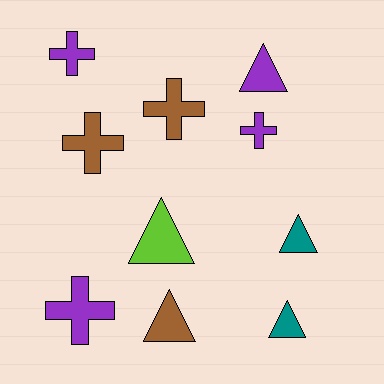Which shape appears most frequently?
Cross, with 5 objects.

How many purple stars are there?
There are no purple stars.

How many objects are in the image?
There are 10 objects.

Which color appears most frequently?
Purple, with 4 objects.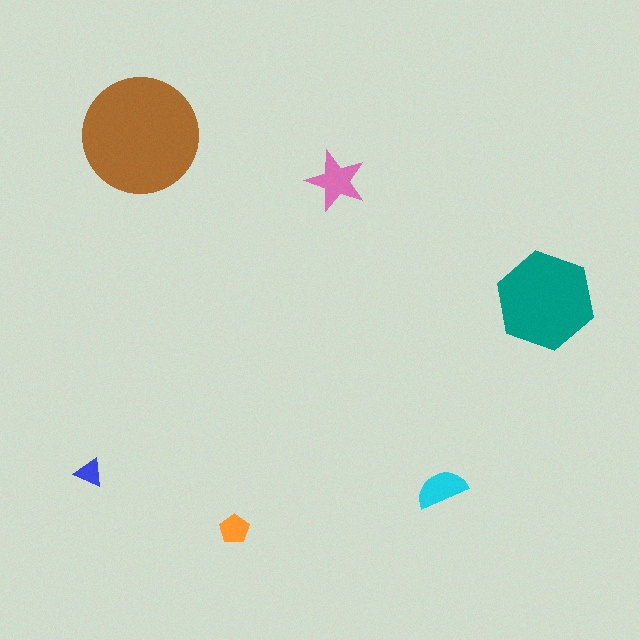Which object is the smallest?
The blue triangle.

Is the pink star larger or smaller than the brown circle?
Smaller.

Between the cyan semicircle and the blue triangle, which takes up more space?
The cyan semicircle.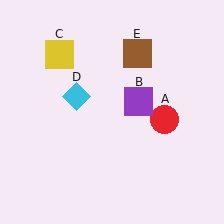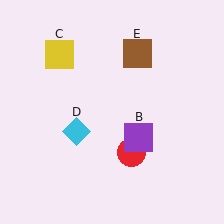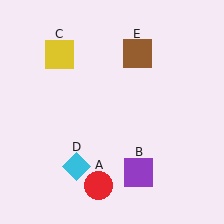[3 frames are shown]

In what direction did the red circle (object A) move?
The red circle (object A) moved down and to the left.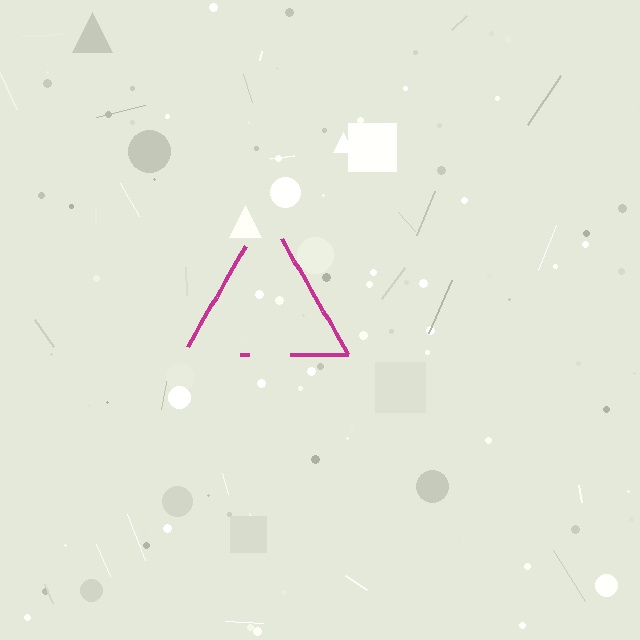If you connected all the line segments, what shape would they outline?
They would outline a triangle.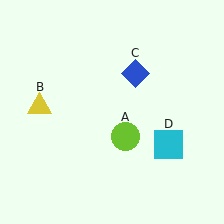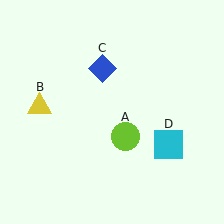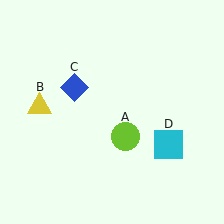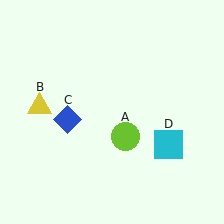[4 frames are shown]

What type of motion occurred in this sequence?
The blue diamond (object C) rotated counterclockwise around the center of the scene.